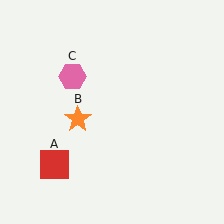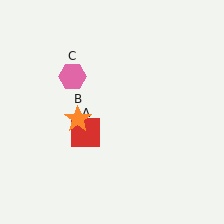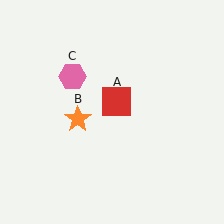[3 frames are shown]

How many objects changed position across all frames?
1 object changed position: red square (object A).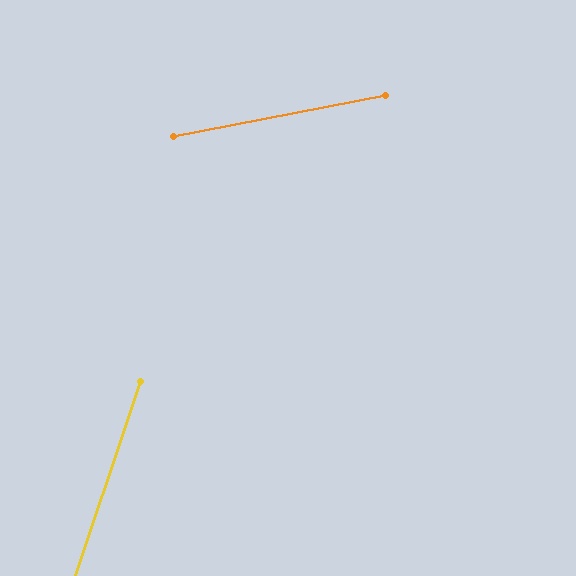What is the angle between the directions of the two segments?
Approximately 60 degrees.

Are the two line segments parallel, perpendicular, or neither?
Neither parallel nor perpendicular — they differ by about 60°.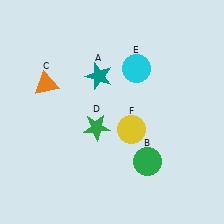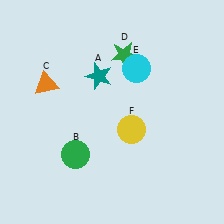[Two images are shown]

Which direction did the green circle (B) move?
The green circle (B) moved left.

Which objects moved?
The objects that moved are: the green circle (B), the green star (D).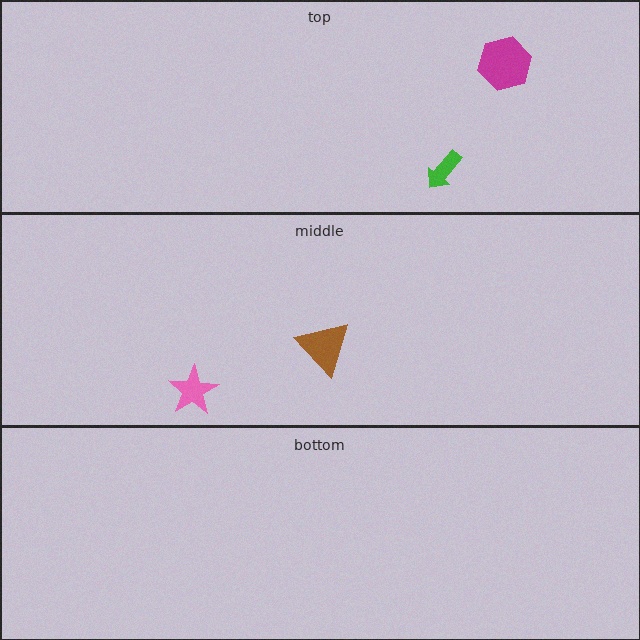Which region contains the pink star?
The middle region.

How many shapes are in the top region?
2.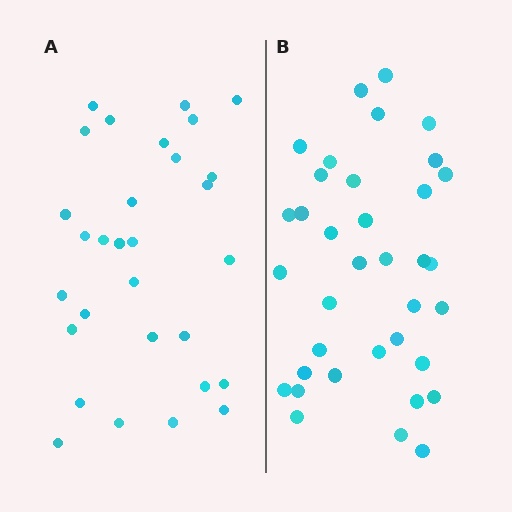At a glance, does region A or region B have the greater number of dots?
Region B (the right region) has more dots.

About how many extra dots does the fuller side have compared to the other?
Region B has about 6 more dots than region A.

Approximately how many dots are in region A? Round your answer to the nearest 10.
About 30 dots.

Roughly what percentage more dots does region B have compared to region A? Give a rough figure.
About 20% more.